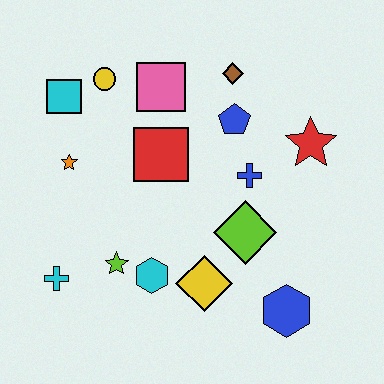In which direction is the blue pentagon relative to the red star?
The blue pentagon is to the left of the red star.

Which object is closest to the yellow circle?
The cyan square is closest to the yellow circle.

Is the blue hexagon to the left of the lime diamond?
No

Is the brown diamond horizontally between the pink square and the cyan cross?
No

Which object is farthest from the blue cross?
The cyan cross is farthest from the blue cross.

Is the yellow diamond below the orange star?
Yes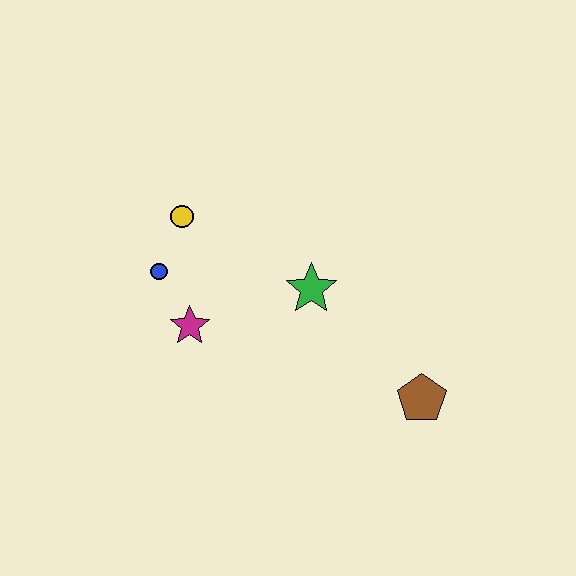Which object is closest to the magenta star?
The blue circle is closest to the magenta star.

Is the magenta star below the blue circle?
Yes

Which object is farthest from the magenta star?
The brown pentagon is farthest from the magenta star.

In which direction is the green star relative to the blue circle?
The green star is to the right of the blue circle.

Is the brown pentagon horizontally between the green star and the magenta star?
No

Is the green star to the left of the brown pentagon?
Yes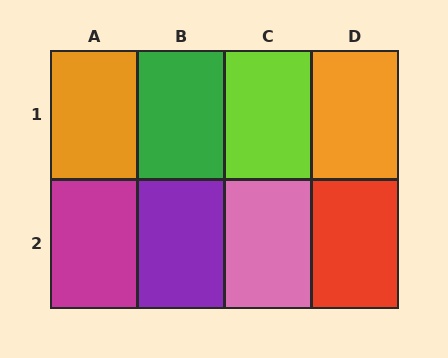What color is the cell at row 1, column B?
Green.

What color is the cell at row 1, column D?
Orange.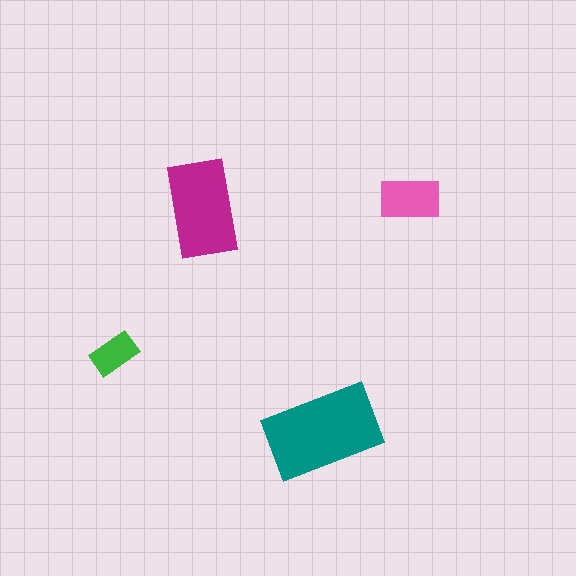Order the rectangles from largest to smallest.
the teal one, the magenta one, the pink one, the green one.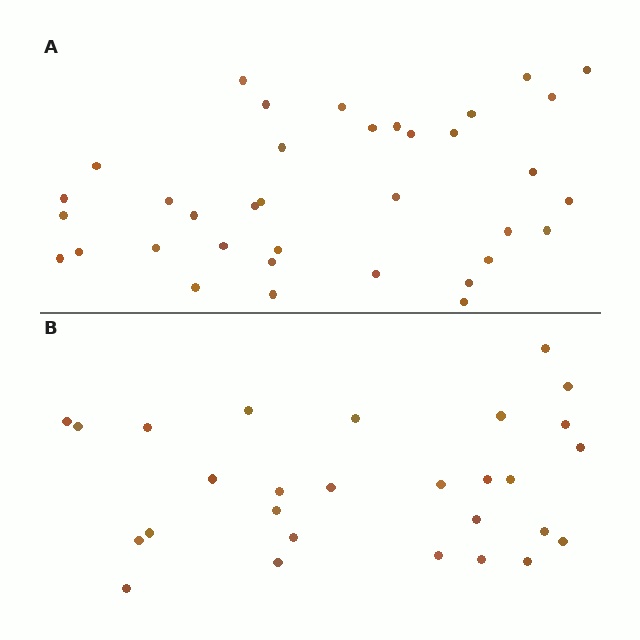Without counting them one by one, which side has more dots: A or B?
Region A (the top region) has more dots.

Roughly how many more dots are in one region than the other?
Region A has roughly 8 or so more dots than region B.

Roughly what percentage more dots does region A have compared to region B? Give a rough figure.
About 30% more.